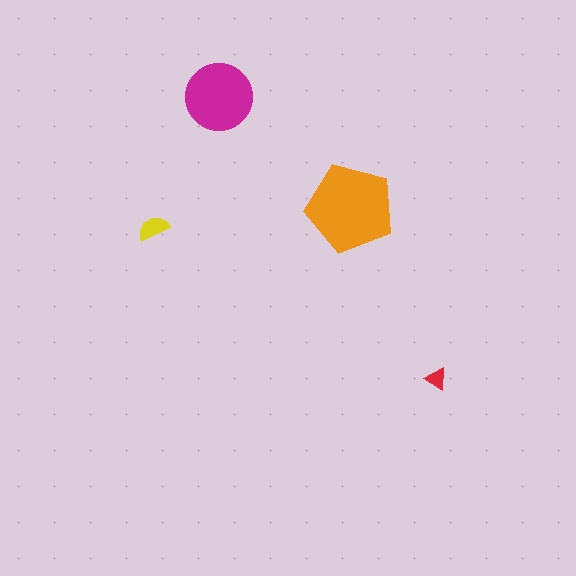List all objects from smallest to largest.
The red triangle, the yellow semicircle, the magenta circle, the orange pentagon.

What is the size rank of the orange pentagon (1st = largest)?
1st.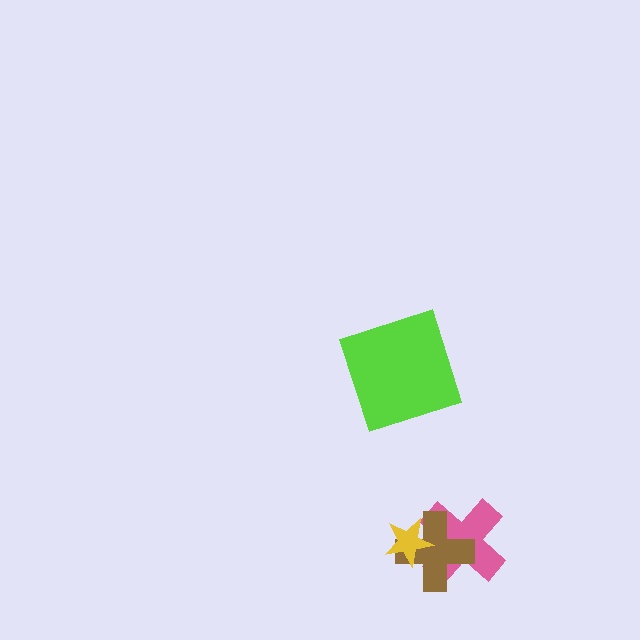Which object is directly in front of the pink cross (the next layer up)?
The brown cross is directly in front of the pink cross.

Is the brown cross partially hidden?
Yes, it is partially covered by another shape.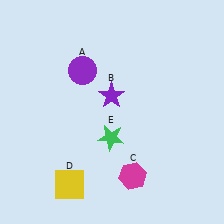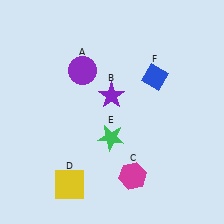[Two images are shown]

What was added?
A blue diamond (F) was added in Image 2.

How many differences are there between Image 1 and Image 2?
There is 1 difference between the two images.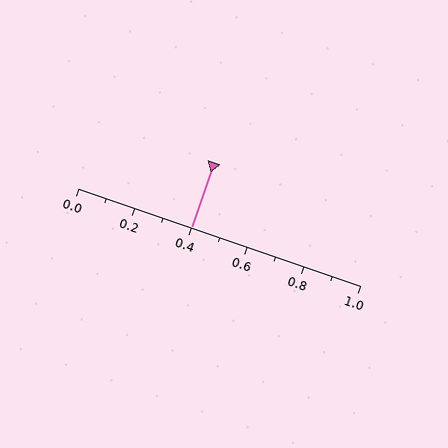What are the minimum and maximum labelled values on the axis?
The axis runs from 0.0 to 1.0.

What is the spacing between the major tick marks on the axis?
The major ticks are spaced 0.2 apart.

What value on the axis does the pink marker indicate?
The marker indicates approximately 0.4.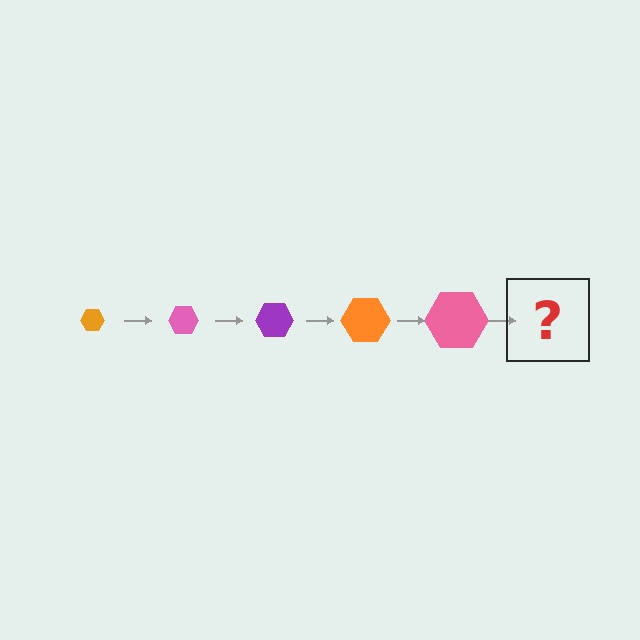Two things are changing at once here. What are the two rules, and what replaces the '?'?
The two rules are that the hexagon grows larger each step and the color cycles through orange, pink, and purple. The '?' should be a purple hexagon, larger than the previous one.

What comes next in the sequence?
The next element should be a purple hexagon, larger than the previous one.